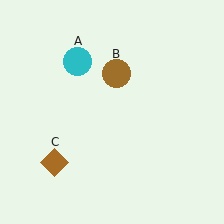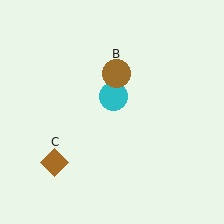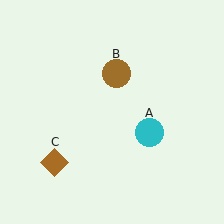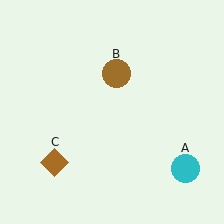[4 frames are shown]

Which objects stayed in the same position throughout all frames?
Brown circle (object B) and brown diamond (object C) remained stationary.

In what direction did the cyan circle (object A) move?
The cyan circle (object A) moved down and to the right.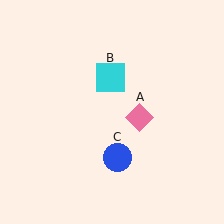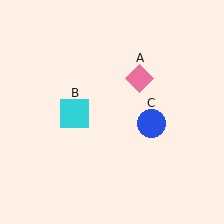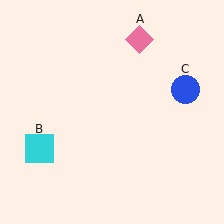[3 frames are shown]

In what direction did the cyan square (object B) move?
The cyan square (object B) moved down and to the left.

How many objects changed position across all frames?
3 objects changed position: pink diamond (object A), cyan square (object B), blue circle (object C).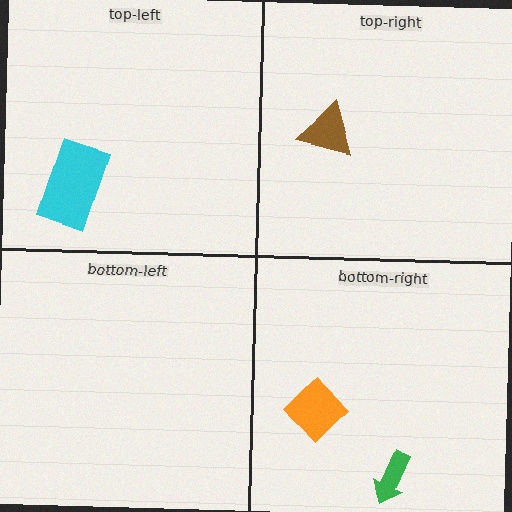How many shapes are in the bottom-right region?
2.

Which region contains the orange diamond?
The bottom-right region.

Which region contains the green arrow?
The bottom-right region.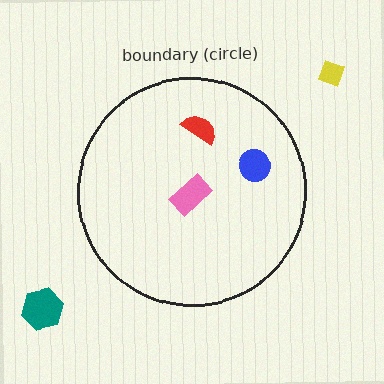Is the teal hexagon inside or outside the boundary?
Outside.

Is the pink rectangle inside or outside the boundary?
Inside.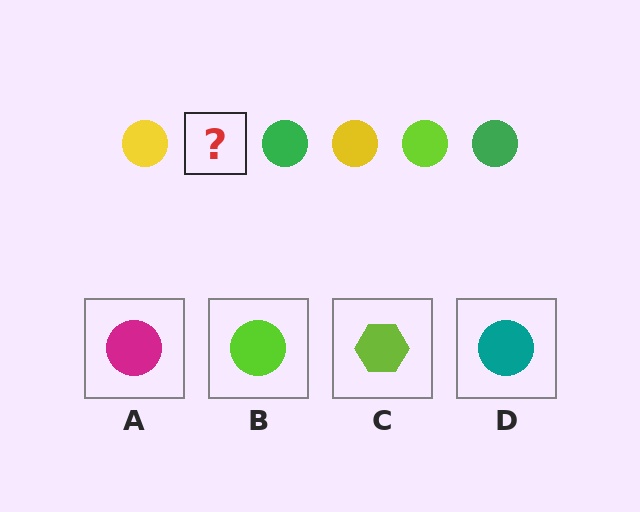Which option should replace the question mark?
Option B.